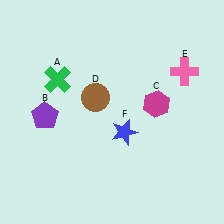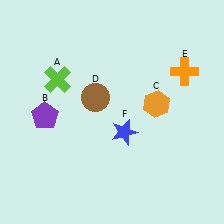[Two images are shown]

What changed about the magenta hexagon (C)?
In Image 1, C is magenta. In Image 2, it changed to orange.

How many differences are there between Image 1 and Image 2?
There are 3 differences between the two images.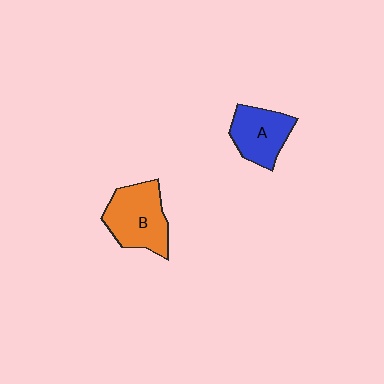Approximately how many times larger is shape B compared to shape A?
Approximately 1.3 times.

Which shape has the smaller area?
Shape A (blue).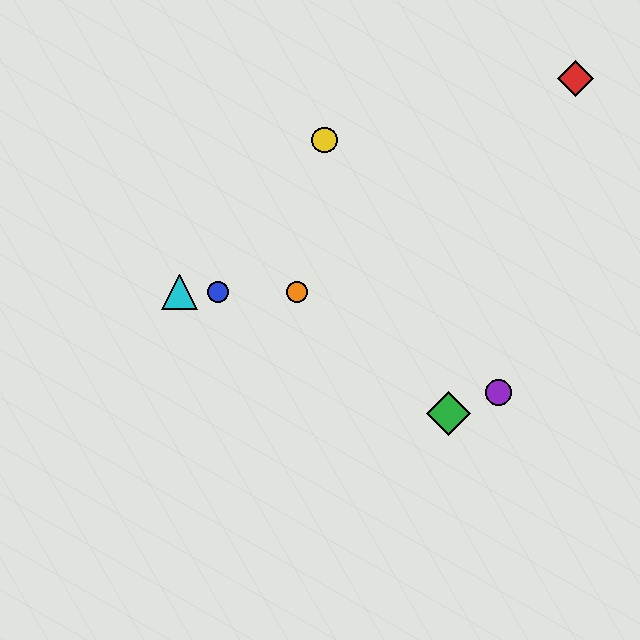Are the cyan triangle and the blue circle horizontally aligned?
Yes, both are at y≈292.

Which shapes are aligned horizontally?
The blue circle, the orange circle, the cyan triangle are aligned horizontally.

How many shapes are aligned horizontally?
3 shapes (the blue circle, the orange circle, the cyan triangle) are aligned horizontally.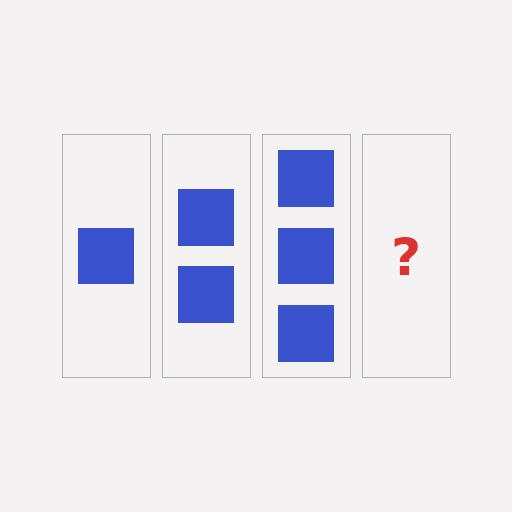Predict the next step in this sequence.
The next step is 4 squares.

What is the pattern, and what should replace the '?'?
The pattern is that each step adds one more square. The '?' should be 4 squares.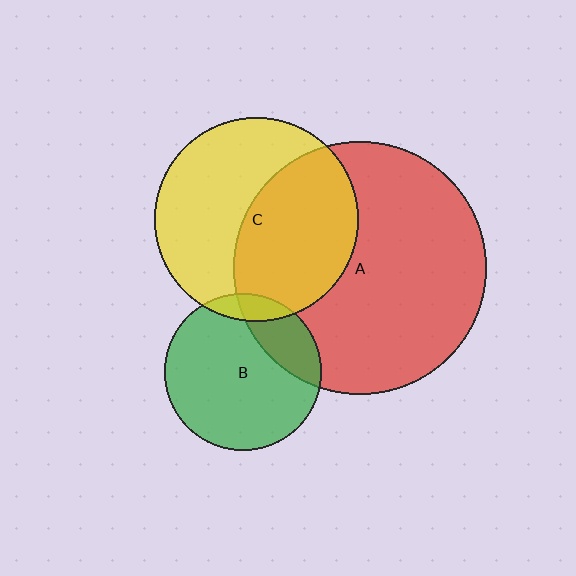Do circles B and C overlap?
Yes.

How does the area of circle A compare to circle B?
Approximately 2.6 times.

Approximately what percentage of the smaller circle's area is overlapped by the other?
Approximately 10%.